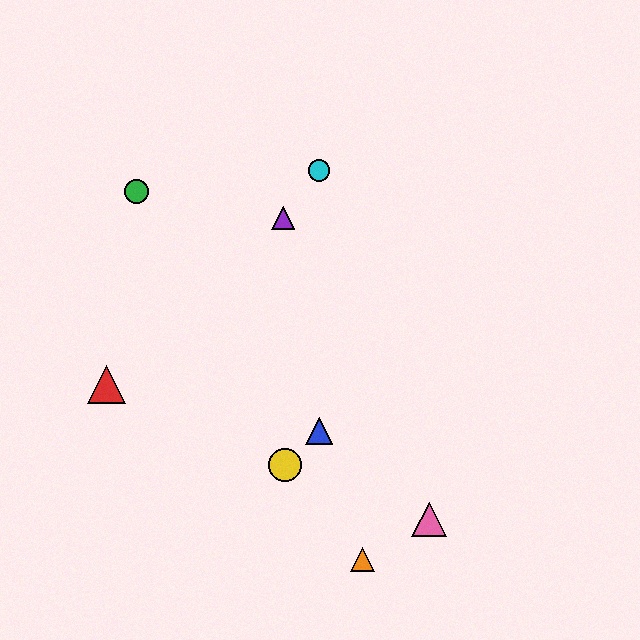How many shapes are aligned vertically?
2 shapes (the blue triangle, the cyan circle) are aligned vertically.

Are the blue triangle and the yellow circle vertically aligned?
No, the blue triangle is at x≈319 and the yellow circle is at x≈285.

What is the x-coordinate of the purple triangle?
The purple triangle is at x≈283.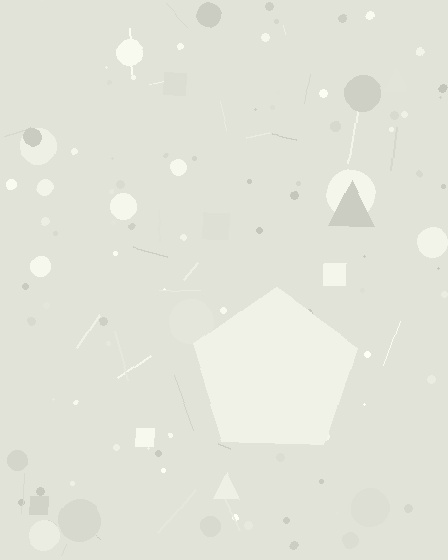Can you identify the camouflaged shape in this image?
The camouflaged shape is a pentagon.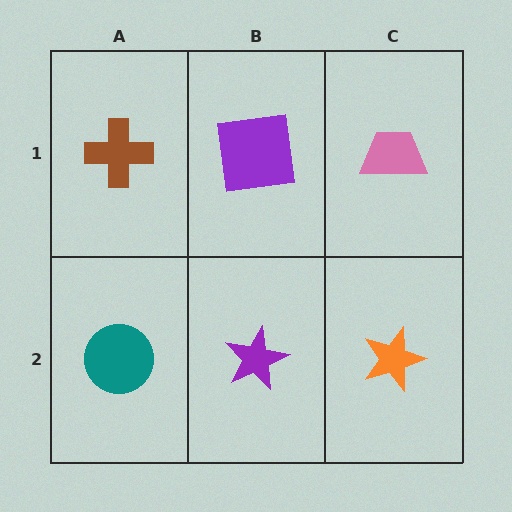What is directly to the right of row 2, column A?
A purple star.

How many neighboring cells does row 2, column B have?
3.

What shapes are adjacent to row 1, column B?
A purple star (row 2, column B), a brown cross (row 1, column A), a pink trapezoid (row 1, column C).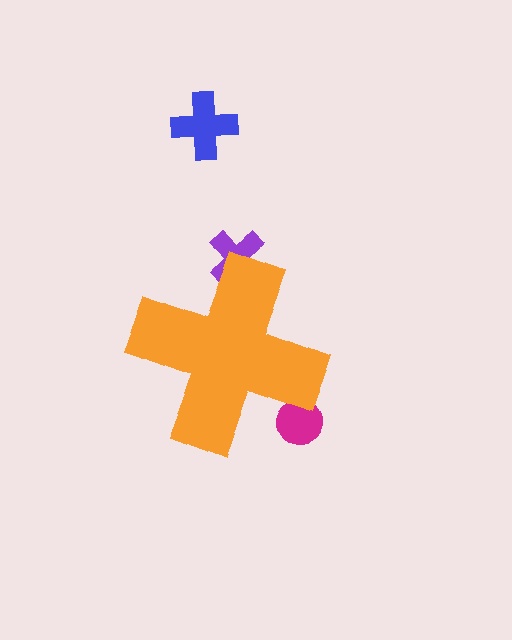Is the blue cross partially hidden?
No, the blue cross is fully visible.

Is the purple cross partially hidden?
Yes, the purple cross is partially hidden behind the orange cross.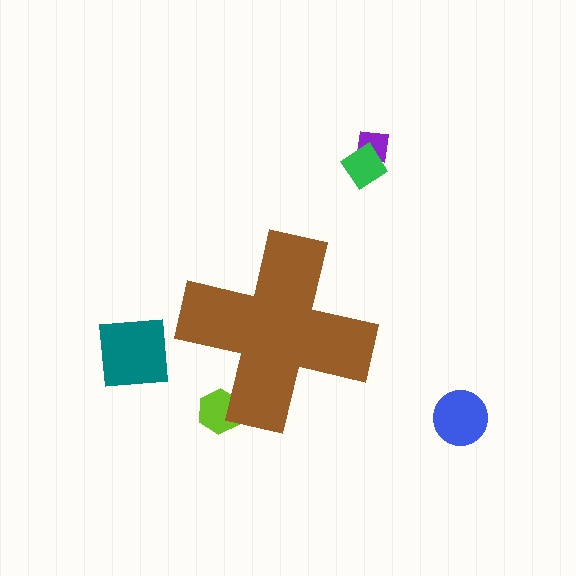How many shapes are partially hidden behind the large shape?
1 shape is partially hidden.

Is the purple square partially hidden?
No, the purple square is fully visible.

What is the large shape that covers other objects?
A brown cross.